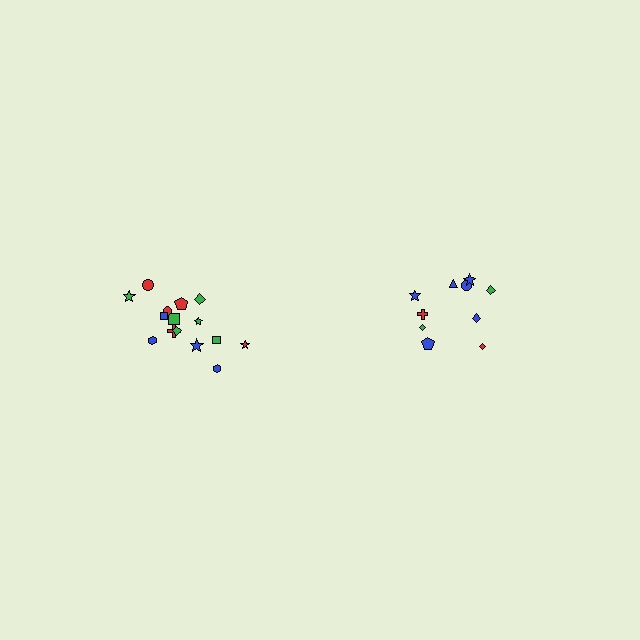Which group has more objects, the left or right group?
The left group.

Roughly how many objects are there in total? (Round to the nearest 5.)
Roughly 25 objects in total.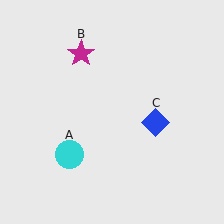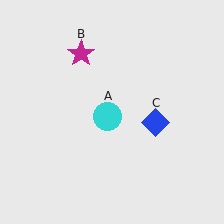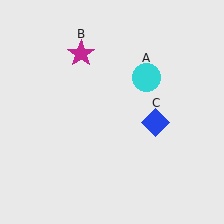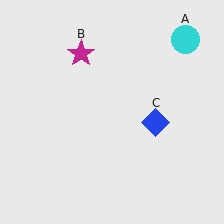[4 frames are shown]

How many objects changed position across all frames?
1 object changed position: cyan circle (object A).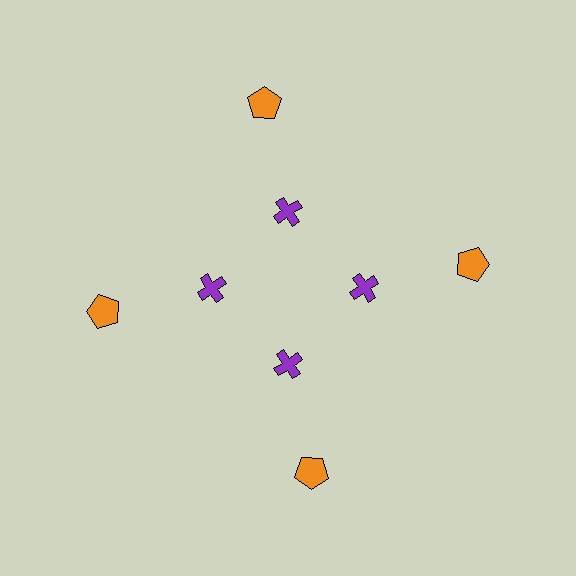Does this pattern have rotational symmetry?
Yes, this pattern has 4-fold rotational symmetry. It looks the same after rotating 90 degrees around the center.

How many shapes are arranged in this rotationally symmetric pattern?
There are 8 shapes, arranged in 4 groups of 2.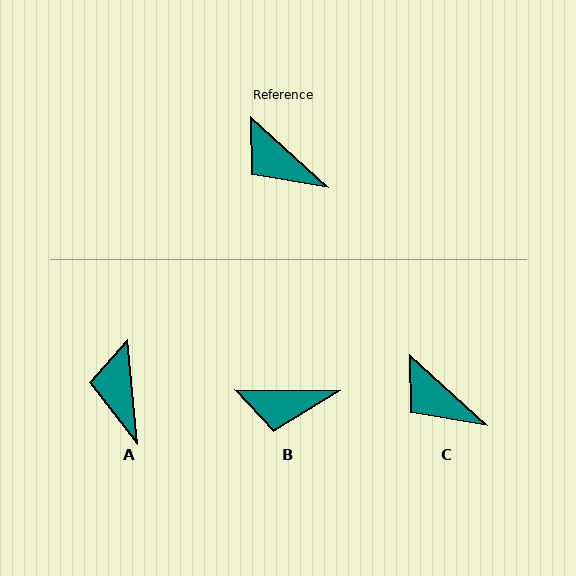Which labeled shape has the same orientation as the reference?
C.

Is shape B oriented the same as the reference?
No, it is off by about 42 degrees.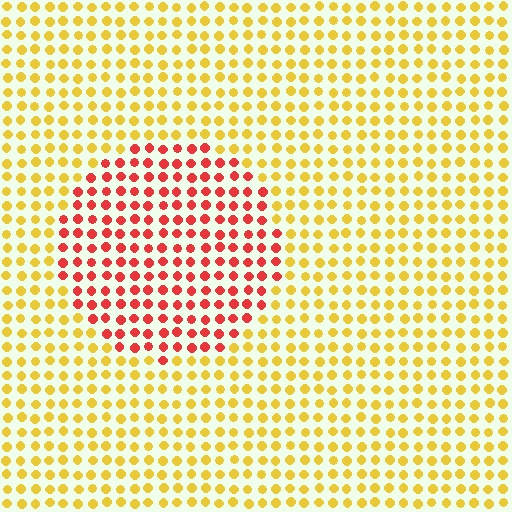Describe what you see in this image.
The image is filled with small yellow elements in a uniform arrangement. A circle-shaped region is visible where the elements are tinted to a slightly different hue, forming a subtle color boundary.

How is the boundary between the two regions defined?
The boundary is defined purely by a slight shift in hue (about 52 degrees). Spacing, size, and orientation are identical on both sides.